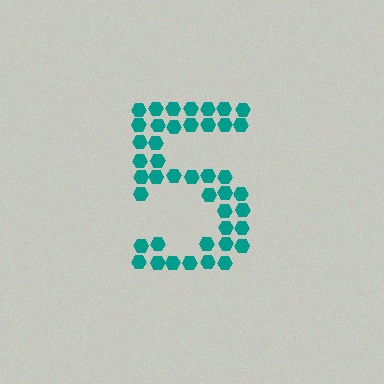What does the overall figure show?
The overall figure shows the digit 5.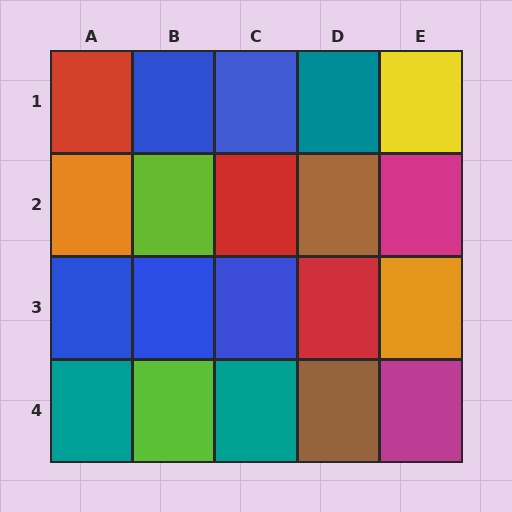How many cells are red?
3 cells are red.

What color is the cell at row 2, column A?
Orange.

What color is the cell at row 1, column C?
Blue.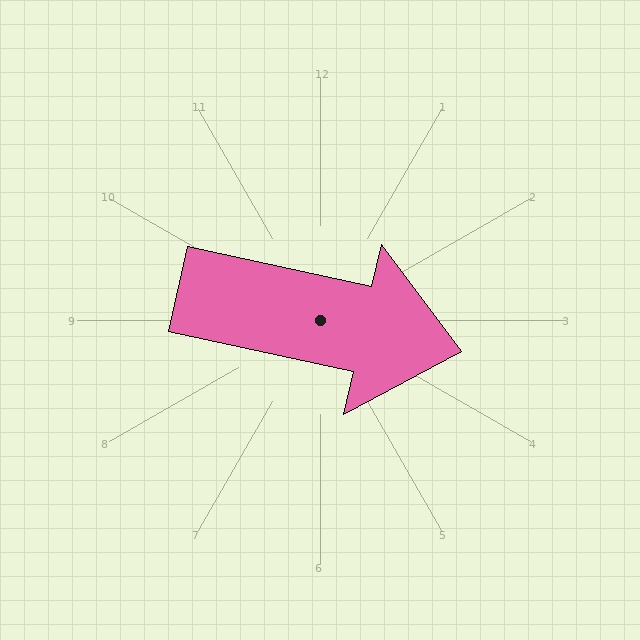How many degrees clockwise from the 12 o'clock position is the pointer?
Approximately 103 degrees.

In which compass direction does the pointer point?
East.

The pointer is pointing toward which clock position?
Roughly 3 o'clock.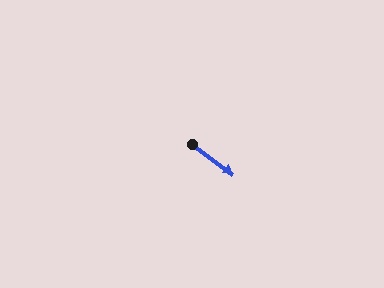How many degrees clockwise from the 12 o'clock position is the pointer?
Approximately 127 degrees.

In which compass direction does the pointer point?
Southeast.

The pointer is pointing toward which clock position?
Roughly 4 o'clock.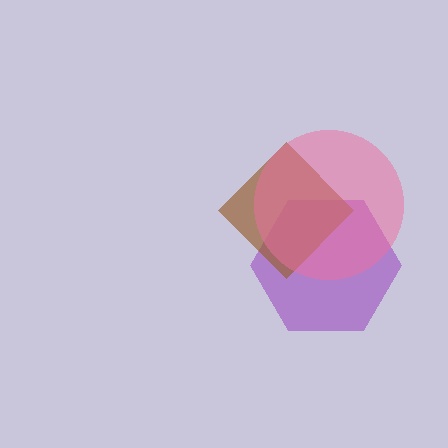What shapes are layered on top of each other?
The layered shapes are: a purple hexagon, a brown diamond, a pink circle.